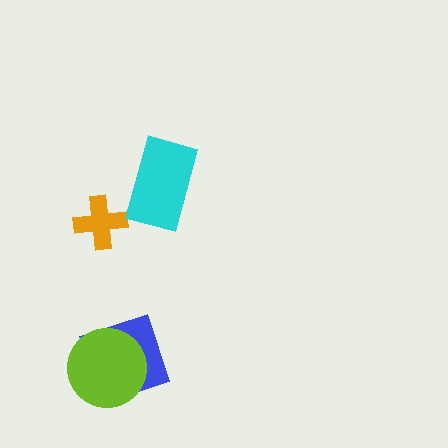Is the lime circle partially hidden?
No, no other shape covers it.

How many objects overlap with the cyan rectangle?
0 objects overlap with the cyan rectangle.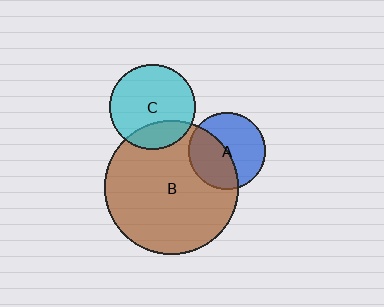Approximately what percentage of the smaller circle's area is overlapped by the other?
Approximately 20%.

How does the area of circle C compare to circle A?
Approximately 1.2 times.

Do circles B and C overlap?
Yes.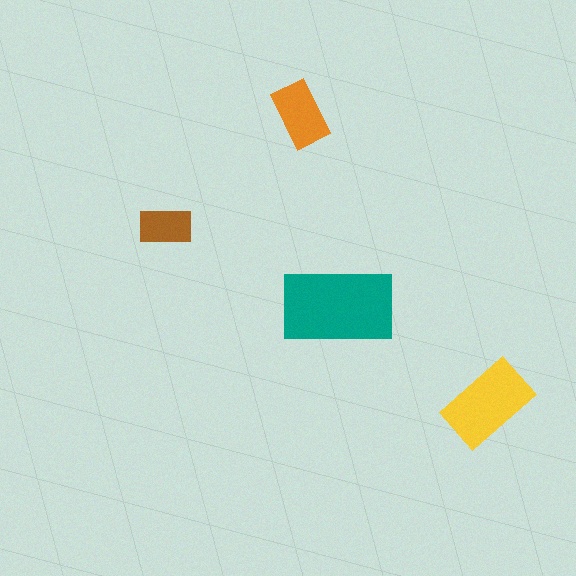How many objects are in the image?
There are 4 objects in the image.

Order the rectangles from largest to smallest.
the teal one, the yellow one, the orange one, the brown one.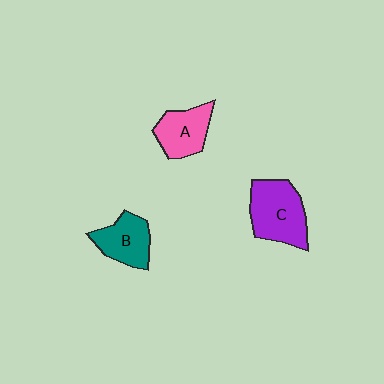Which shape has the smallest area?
Shape A (pink).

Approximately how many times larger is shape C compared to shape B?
Approximately 1.4 times.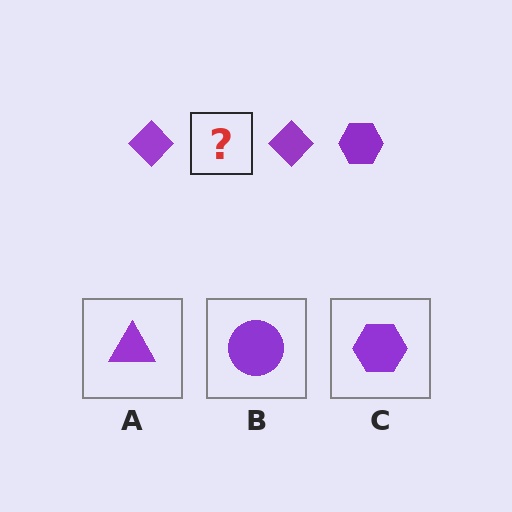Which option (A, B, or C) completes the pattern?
C.